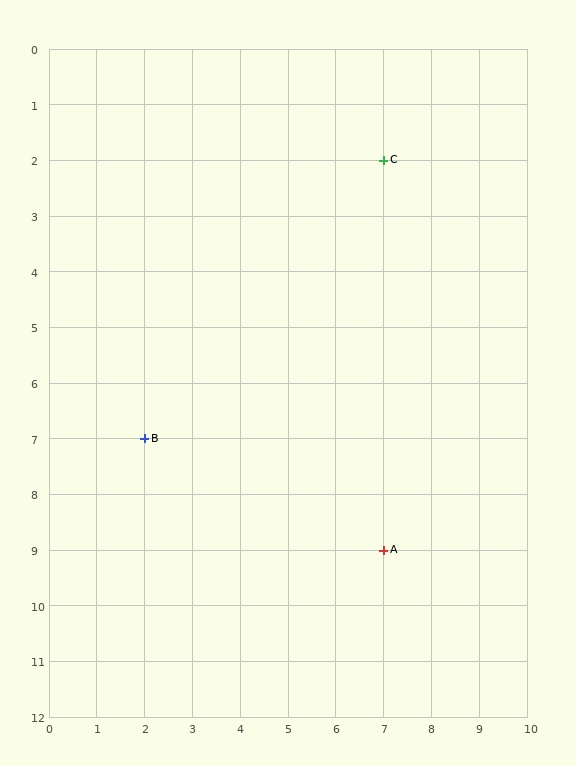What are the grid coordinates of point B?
Point B is at grid coordinates (2, 7).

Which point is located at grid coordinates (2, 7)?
Point B is at (2, 7).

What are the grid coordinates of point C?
Point C is at grid coordinates (7, 2).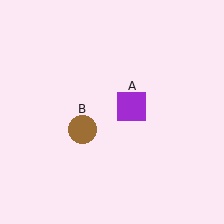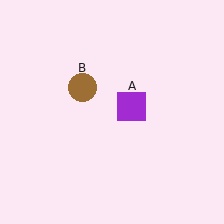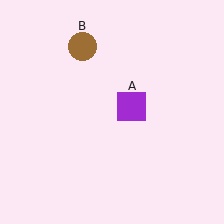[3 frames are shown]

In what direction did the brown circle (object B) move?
The brown circle (object B) moved up.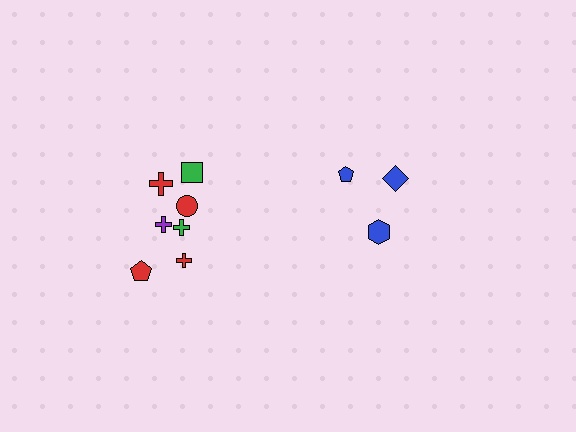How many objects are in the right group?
There are 3 objects.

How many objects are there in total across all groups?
There are 10 objects.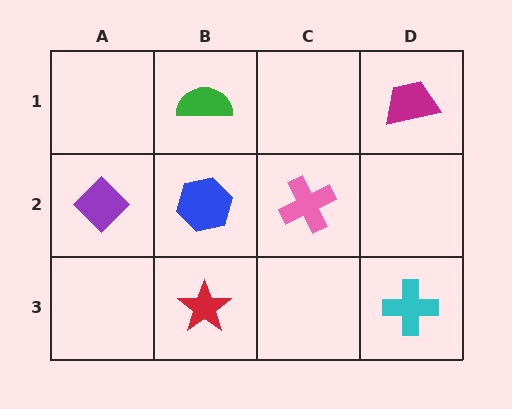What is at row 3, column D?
A cyan cross.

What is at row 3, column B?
A red star.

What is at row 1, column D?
A magenta trapezoid.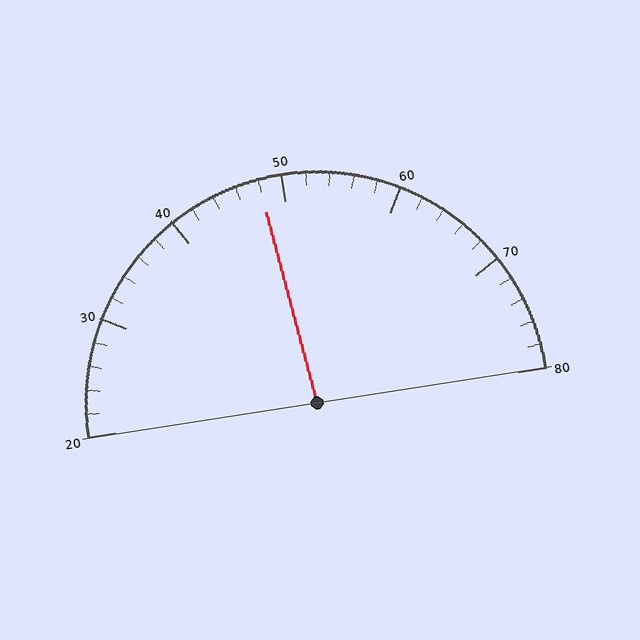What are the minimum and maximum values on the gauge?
The gauge ranges from 20 to 80.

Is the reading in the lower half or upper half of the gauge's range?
The reading is in the lower half of the range (20 to 80).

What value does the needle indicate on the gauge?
The needle indicates approximately 48.